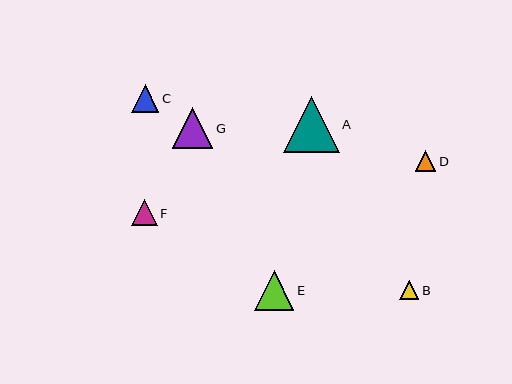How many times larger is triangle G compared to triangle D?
Triangle G is approximately 2.0 times the size of triangle D.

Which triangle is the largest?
Triangle A is the largest with a size of approximately 56 pixels.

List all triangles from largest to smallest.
From largest to smallest: A, G, E, C, F, D, B.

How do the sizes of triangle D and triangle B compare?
Triangle D and triangle B are approximately the same size.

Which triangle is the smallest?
Triangle B is the smallest with a size of approximately 19 pixels.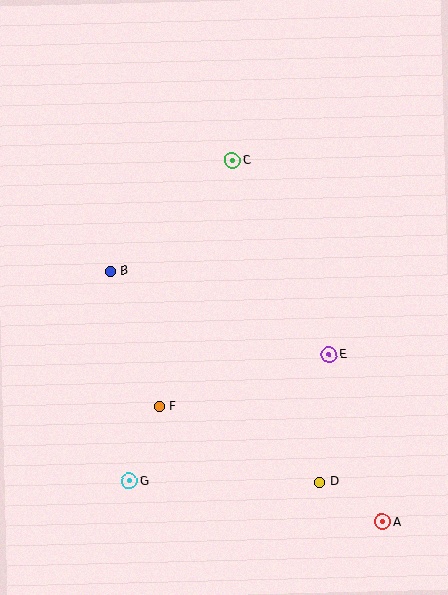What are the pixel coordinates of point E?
Point E is at (329, 355).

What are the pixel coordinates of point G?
Point G is at (130, 481).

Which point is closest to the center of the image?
Point B at (110, 271) is closest to the center.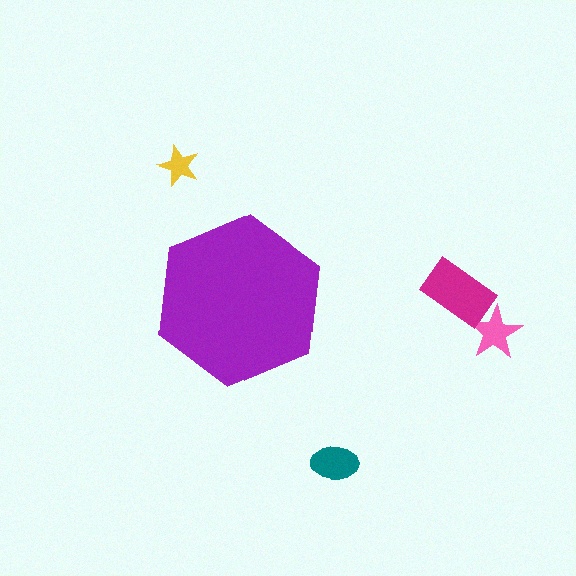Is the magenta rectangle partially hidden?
No, the magenta rectangle is fully visible.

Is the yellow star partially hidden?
No, the yellow star is fully visible.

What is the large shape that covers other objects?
A purple hexagon.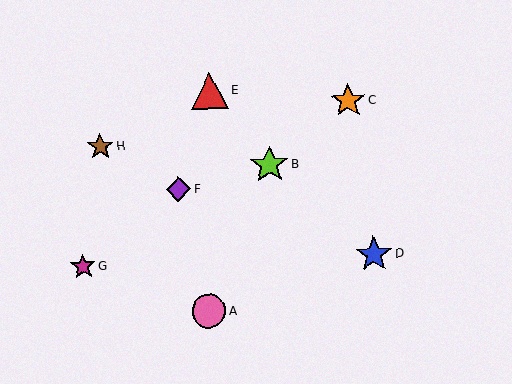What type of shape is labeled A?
Shape A is a pink circle.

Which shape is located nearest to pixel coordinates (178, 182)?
The purple diamond (labeled F) at (178, 189) is nearest to that location.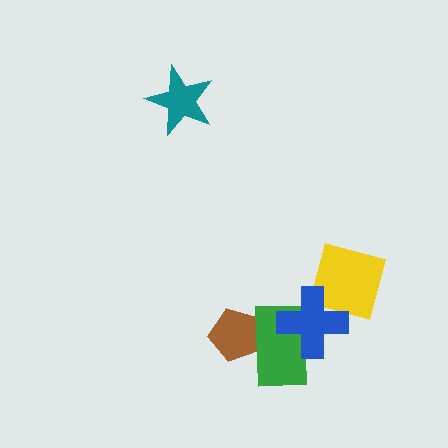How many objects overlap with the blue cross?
2 objects overlap with the blue cross.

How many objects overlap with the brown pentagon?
1 object overlaps with the brown pentagon.